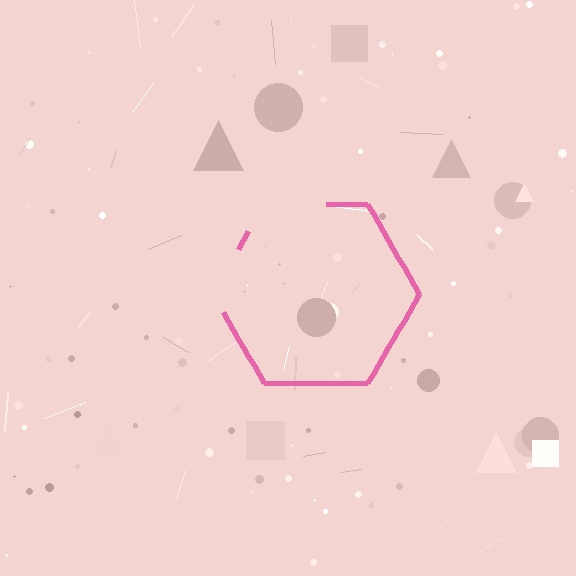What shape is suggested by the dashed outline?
The dashed outline suggests a hexagon.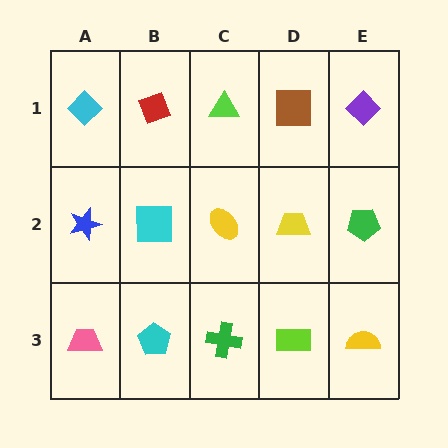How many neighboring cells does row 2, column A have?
3.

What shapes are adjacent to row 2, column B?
A red diamond (row 1, column B), a cyan pentagon (row 3, column B), a blue star (row 2, column A), a yellow ellipse (row 2, column C).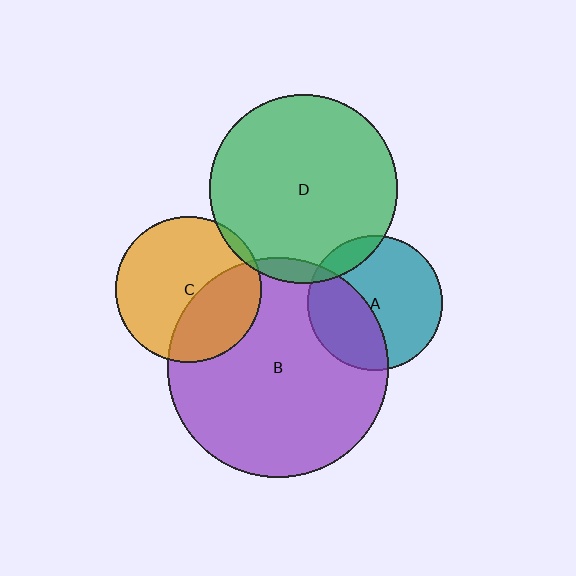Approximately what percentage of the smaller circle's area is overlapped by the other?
Approximately 40%.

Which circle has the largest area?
Circle B (purple).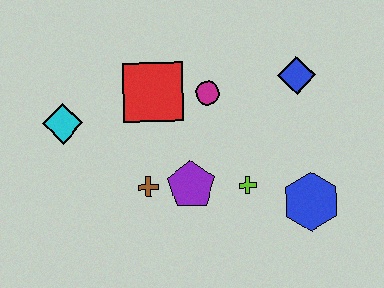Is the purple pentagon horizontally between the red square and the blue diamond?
Yes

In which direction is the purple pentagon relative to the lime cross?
The purple pentagon is to the left of the lime cross.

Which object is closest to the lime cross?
The purple pentagon is closest to the lime cross.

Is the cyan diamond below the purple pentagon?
No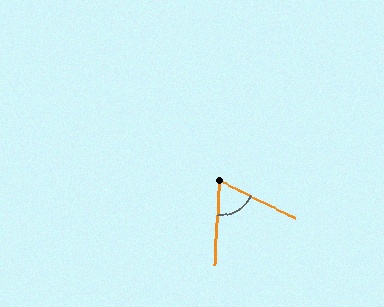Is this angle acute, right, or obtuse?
It is acute.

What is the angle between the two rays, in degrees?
Approximately 67 degrees.